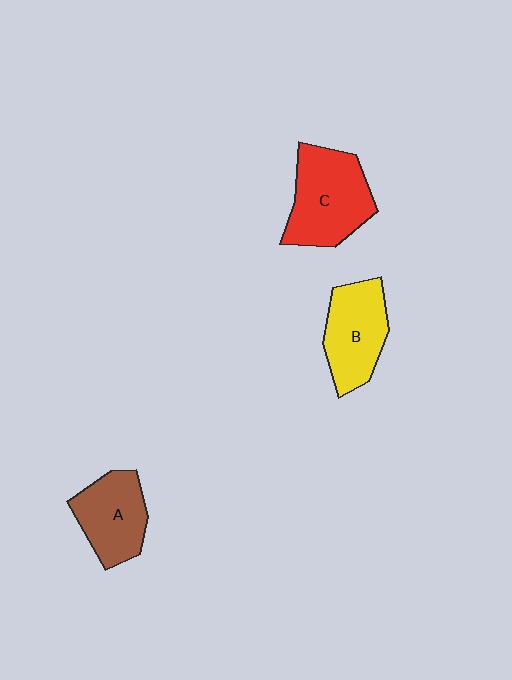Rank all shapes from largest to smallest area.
From largest to smallest: C (red), B (yellow), A (brown).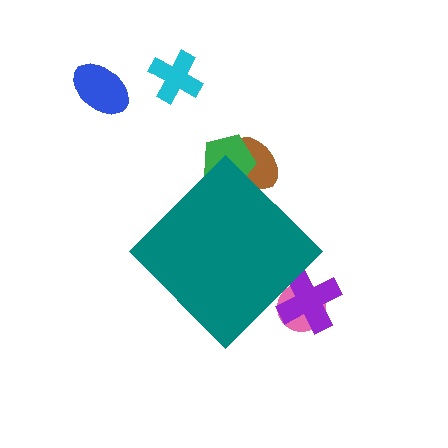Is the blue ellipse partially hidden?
No, the blue ellipse is fully visible.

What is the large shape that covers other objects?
A teal diamond.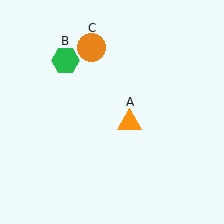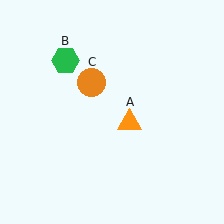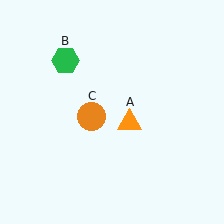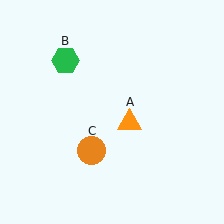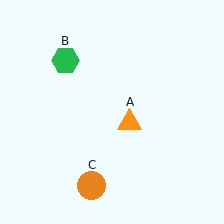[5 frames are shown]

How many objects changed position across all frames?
1 object changed position: orange circle (object C).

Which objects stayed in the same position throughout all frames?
Orange triangle (object A) and green hexagon (object B) remained stationary.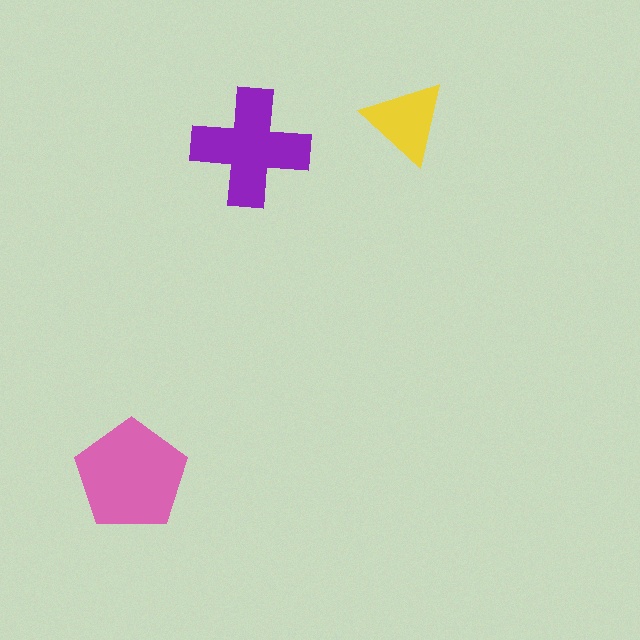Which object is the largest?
The pink pentagon.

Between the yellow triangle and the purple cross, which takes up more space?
The purple cross.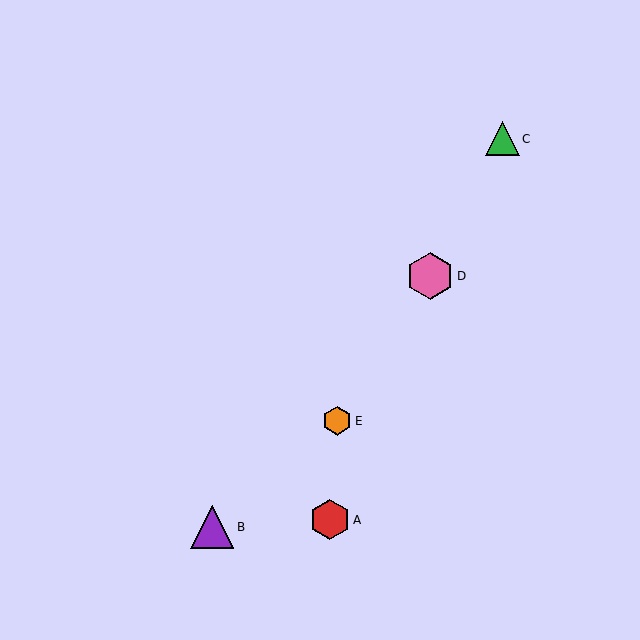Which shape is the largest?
The pink hexagon (labeled D) is the largest.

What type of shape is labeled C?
Shape C is a green triangle.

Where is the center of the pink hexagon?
The center of the pink hexagon is at (430, 276).